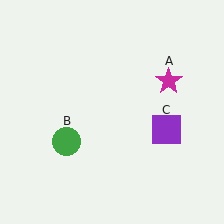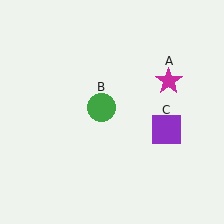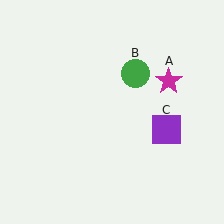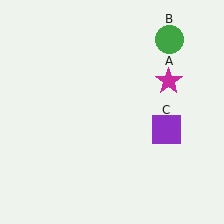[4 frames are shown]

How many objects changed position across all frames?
1 object changed position: green circle (object B).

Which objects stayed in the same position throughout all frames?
Magenta star (object A) and purple square (object C) remained stationary.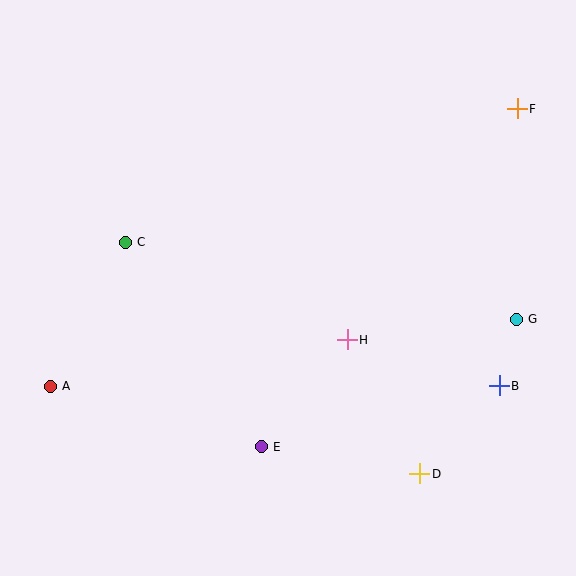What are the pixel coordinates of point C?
Point C is at (125, 242).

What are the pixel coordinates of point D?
Point D is at (420, 474).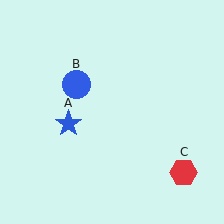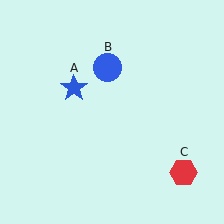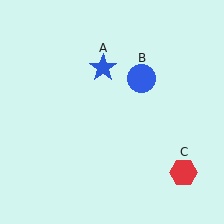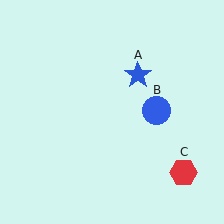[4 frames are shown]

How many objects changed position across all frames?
2 objects changed position: blue star (object A), blue circle (object B).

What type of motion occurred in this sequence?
The blue star (object A), blue circle (object B) rotated clockwise around the center of the scene.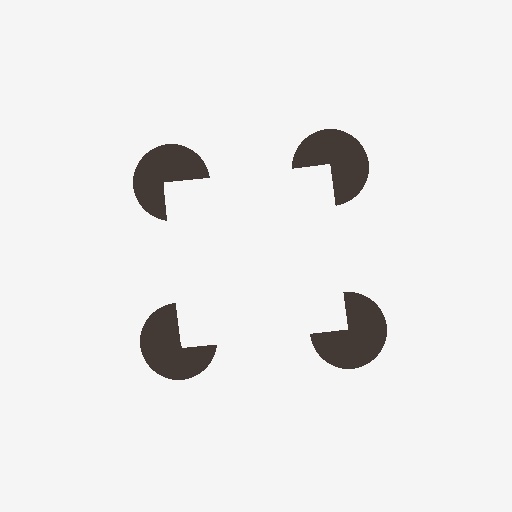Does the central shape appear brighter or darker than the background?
It typically appears slightly brighter than the background, even though no actual brightness change is drawn.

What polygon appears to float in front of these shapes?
An illusory square — its edges are inferred from the aligned wedge cuts in the pac-man discs, not physically drawn.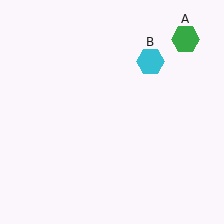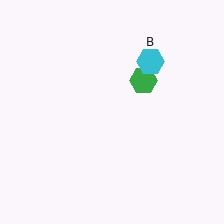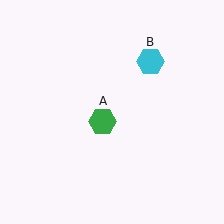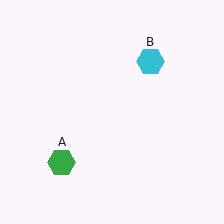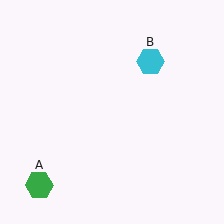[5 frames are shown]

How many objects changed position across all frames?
1 object changed position: green hexagon (object A).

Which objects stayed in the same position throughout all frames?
Cyan hexagon (object B) remained stationary.